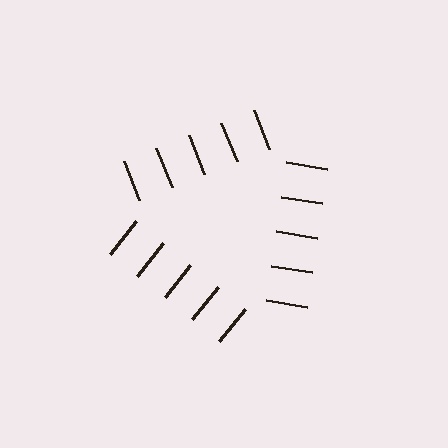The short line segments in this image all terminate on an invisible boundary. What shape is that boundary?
An illusory triangle — the line segments terminate on its edges but no continuous stroke is drawn.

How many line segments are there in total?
15 — 5 along each of the 3 edges.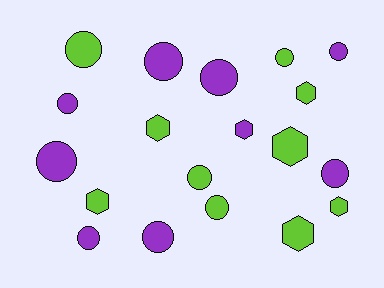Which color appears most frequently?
Lime, with 10 objects.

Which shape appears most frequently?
Circle, with 12 objects.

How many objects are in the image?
There are 19 objects.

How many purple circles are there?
There are 8 purple circles.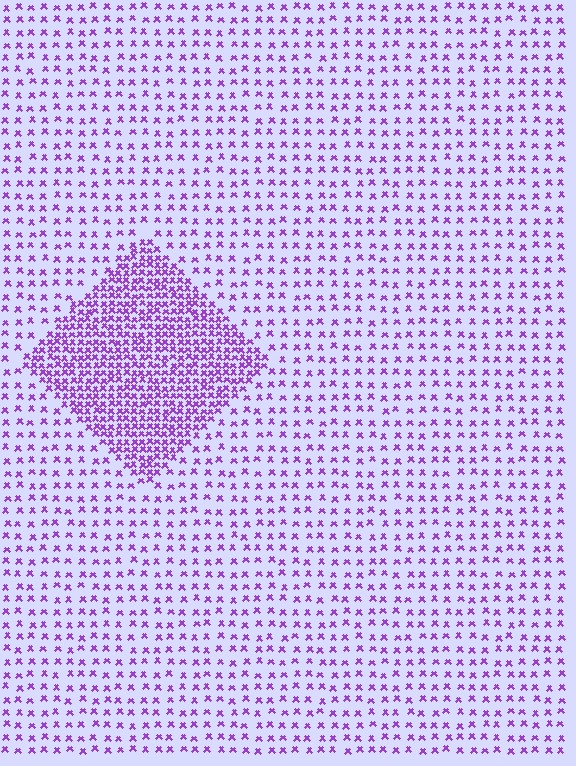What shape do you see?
I see a diamond.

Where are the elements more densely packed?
The elements are more densely packed inside the diamond boundary.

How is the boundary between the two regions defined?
The boundary is defined by a change in element density (approximately 2.7x ratio). All elements are the same color, size, and shape.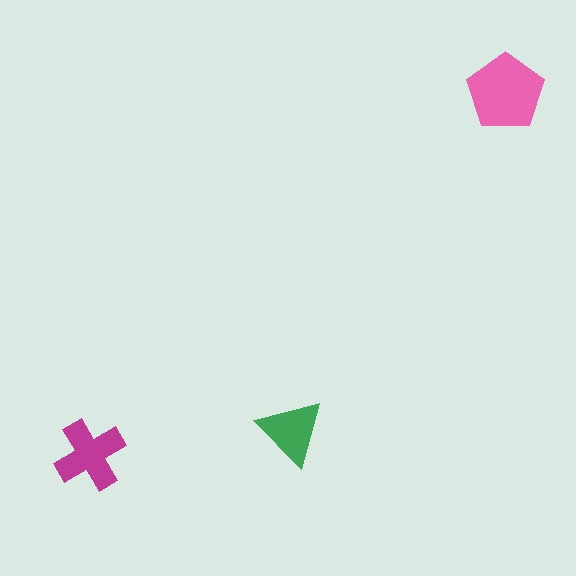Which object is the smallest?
The green triangle.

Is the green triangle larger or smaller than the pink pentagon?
Smaller.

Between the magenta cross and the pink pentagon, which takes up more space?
The pink pentagon.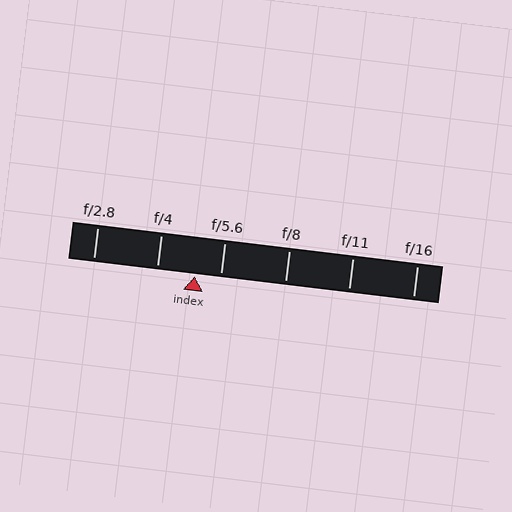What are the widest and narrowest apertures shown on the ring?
The widest aperture shown is f/2.8 and the narrowest is f/16.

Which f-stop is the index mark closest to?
The index mark is closest to f/5.6.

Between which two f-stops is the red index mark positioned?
The index mark is between f/4 and f/5.6.